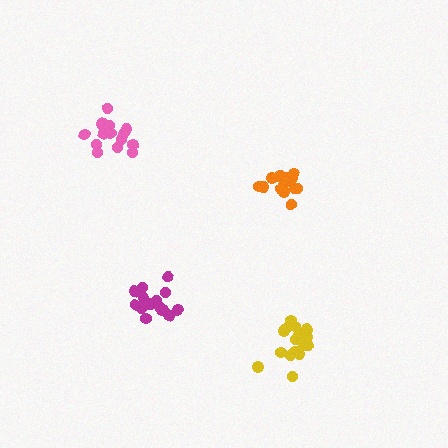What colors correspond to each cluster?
The clusters are colored: orange, yellow, magenta, pink.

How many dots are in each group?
Group 1: 14 dots, Group 2: 19 dots, Group 3: 14 dots, Group 4: 15 dots (62 total).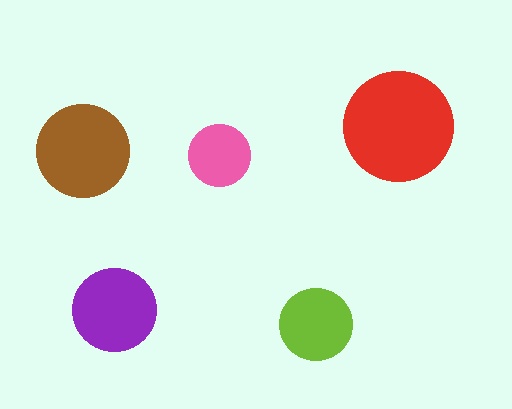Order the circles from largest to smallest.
the red one, the brown one, the purple one, the lime one, the pink one.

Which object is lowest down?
The lime circle is bottommost.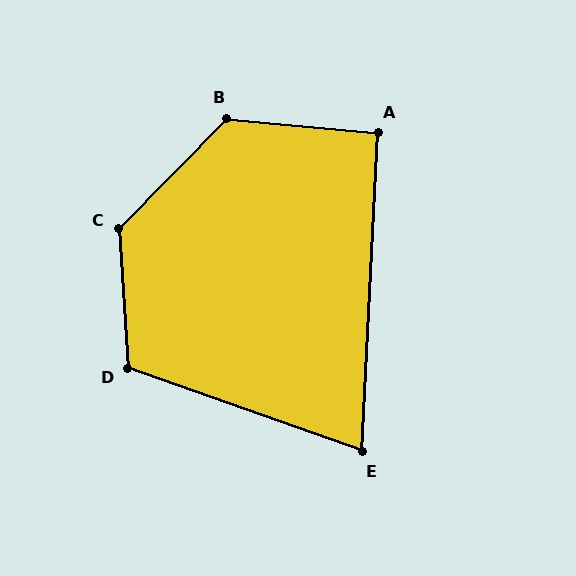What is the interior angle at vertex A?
Approximately 92 degrees (approximately right).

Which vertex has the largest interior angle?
C, at approximately 132 degrees.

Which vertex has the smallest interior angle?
E, at approximately 73 degrees.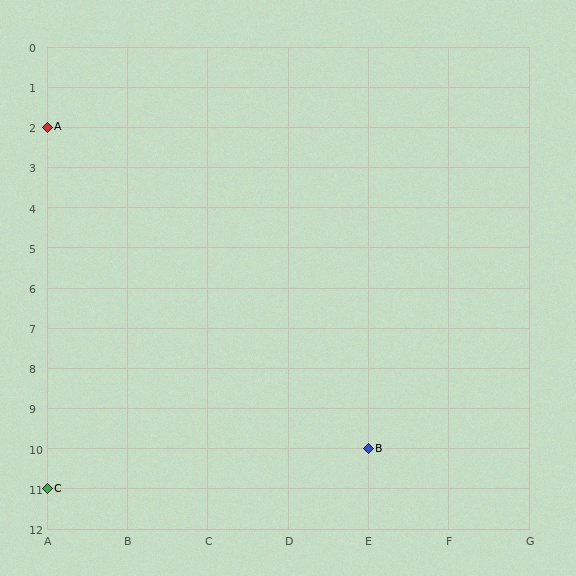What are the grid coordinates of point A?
Point A is at grid coordinates (A, 2).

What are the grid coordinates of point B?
Point B is at grid coordinates (E, 10).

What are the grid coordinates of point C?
Point C is at grid coordinates (A, 11).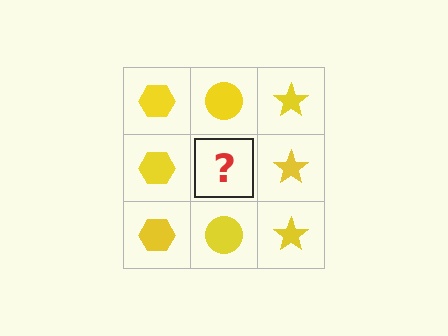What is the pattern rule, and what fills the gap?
The rule is that each column has a consistent shape. The gap should be filled with a yellow circle.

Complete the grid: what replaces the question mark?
The question mark should be replaced with a yellow circle.